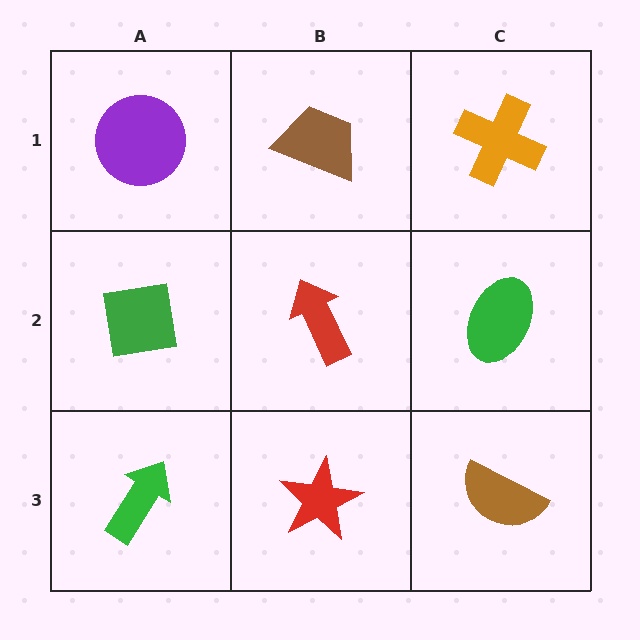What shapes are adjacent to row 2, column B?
A brown trapezoid (row 1, column B), a red star (row 3, column B), a green square (row 2, column A), a green ellipse (row 2, column C).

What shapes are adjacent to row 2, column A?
A purple circle (row 1, column A), a green arrow (row 3, column A), a red arrow (row 2, column B).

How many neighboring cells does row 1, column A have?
2.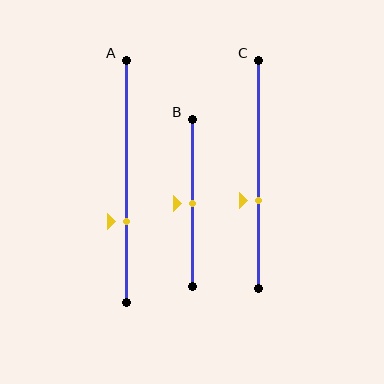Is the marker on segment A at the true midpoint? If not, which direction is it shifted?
No, the marker on segment A is shifted downward by about 17% of the segment length.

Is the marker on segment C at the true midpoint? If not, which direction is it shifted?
No, the marker on segment C is shifted downward by about 11% of the segment length.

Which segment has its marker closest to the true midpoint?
Segment B has its marker closest to the true midpoint.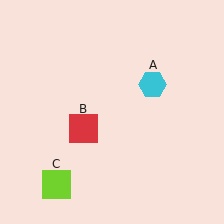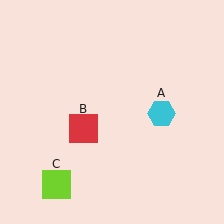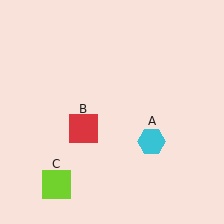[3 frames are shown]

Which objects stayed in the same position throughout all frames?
Red square (object B) and lime square (object C) remained stationary.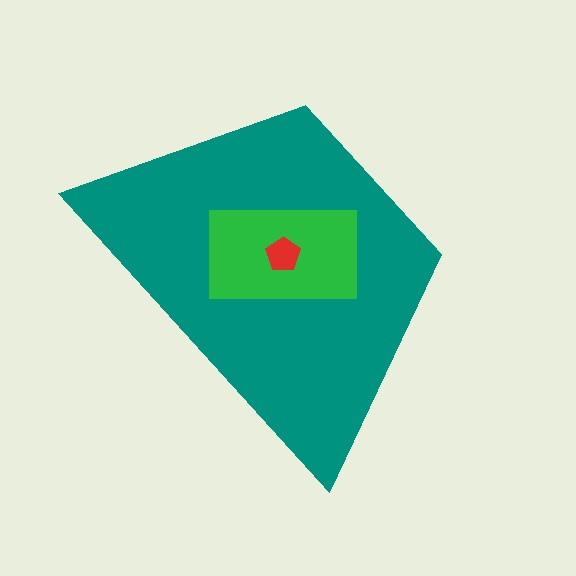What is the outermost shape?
The teal trapezoid.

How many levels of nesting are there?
3.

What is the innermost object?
The red pentagon.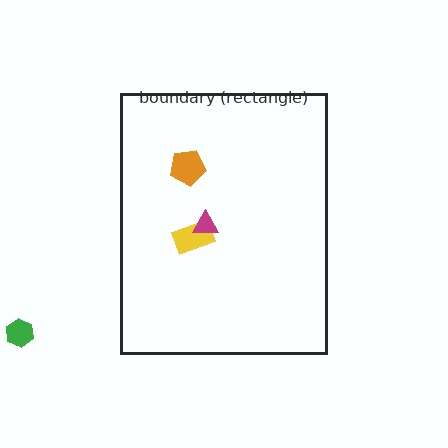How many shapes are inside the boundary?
3 inside, 1 outside.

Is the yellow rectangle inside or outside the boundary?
Inside.